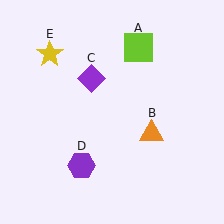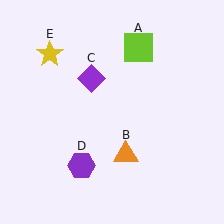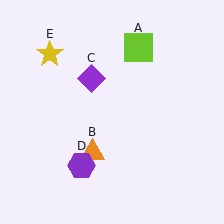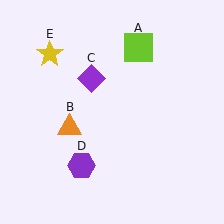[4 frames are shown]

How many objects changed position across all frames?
1 object changed position: orange triangle (object B).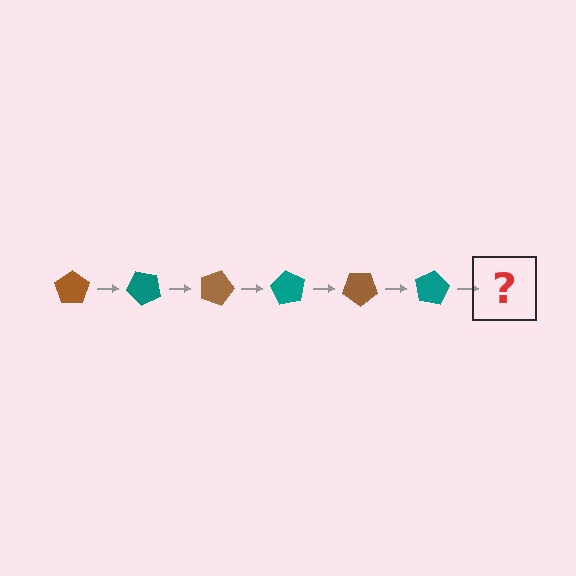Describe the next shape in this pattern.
It should be a brown pentagon, rotated 270 degrees from the start.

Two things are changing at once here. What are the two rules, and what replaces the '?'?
The two rules are that it rotates 45 degrees each step and the color cycles through brown and teal. The '?' should be a brown pentagon, rotated 270 degrees from the start.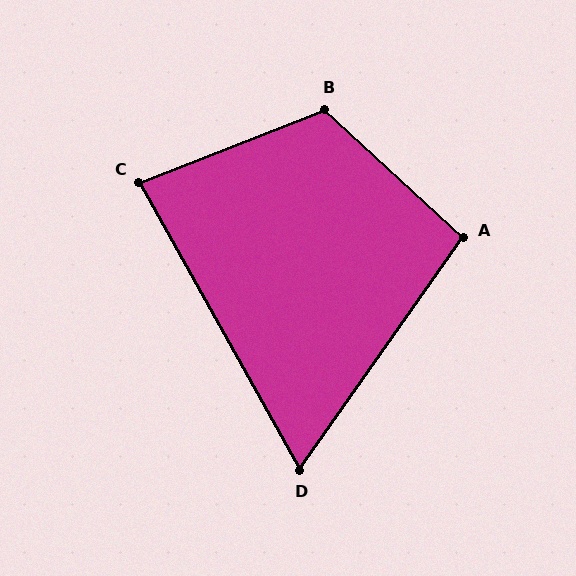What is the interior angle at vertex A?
Approximately 98 degrees (obtuse).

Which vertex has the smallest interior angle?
D, at approximately 64 degrees.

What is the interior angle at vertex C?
Approximately 82 degrees (acute).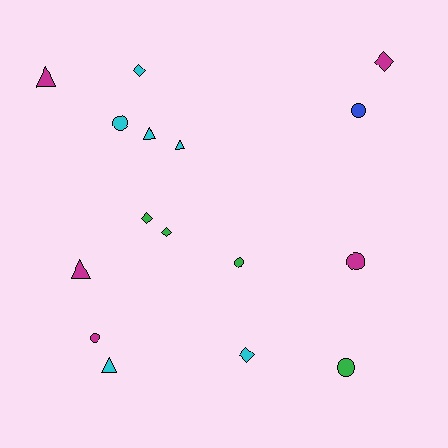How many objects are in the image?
There are 16 objects.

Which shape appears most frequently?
Circle, with 6 objects.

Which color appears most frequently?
Cyan, with 6 objects.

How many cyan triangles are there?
There are 3 cyan triangles.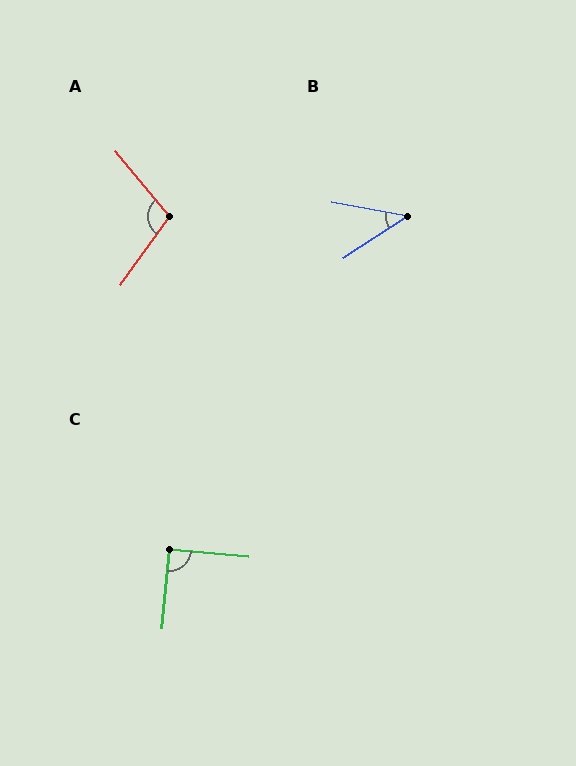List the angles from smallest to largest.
B (44°), C (90°), A (105°).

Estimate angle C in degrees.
Approximately 90 degrees.